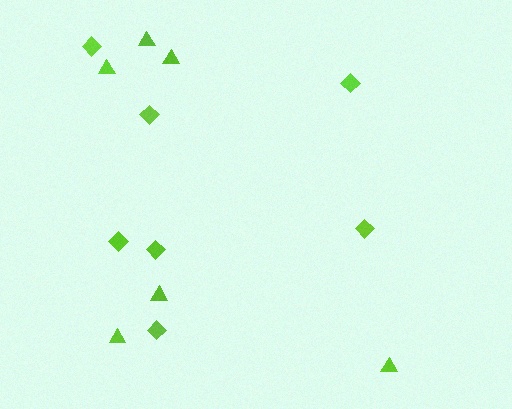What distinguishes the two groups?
There are 2 groups: one group of diamonds (7) and one group of triangles (6).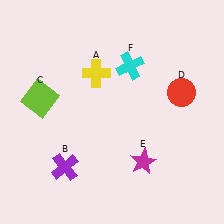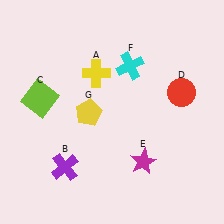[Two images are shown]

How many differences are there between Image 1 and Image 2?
There is 1 difference between the two images.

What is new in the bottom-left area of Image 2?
A yellow pentagon (G) was added in the bottom-left area of Image 2.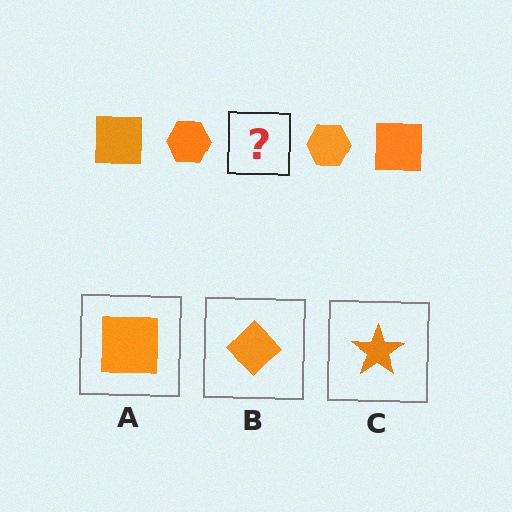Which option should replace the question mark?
Option A.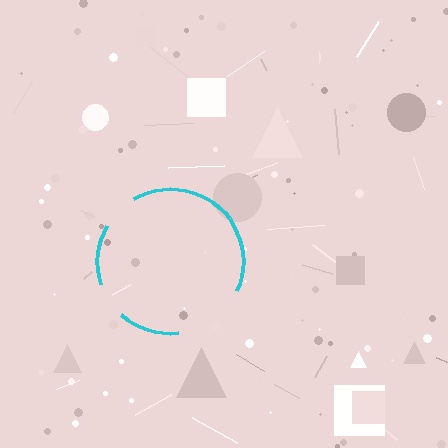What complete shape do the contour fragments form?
The contour fragments form a circle.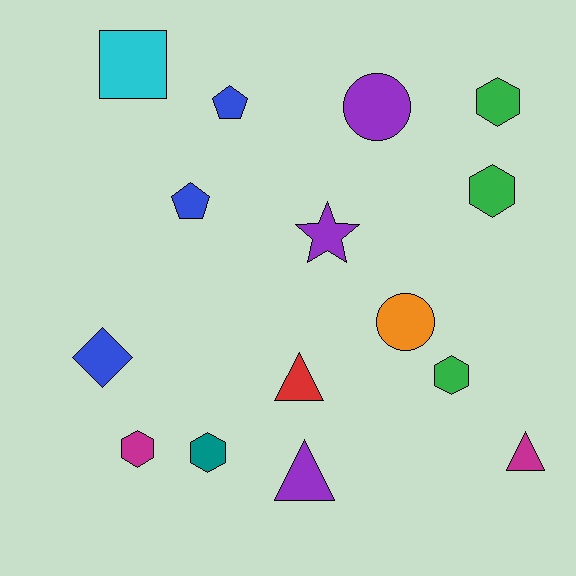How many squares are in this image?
There is 1 square.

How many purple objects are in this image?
There are 3 purple objects.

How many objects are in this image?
There are 15 objects.